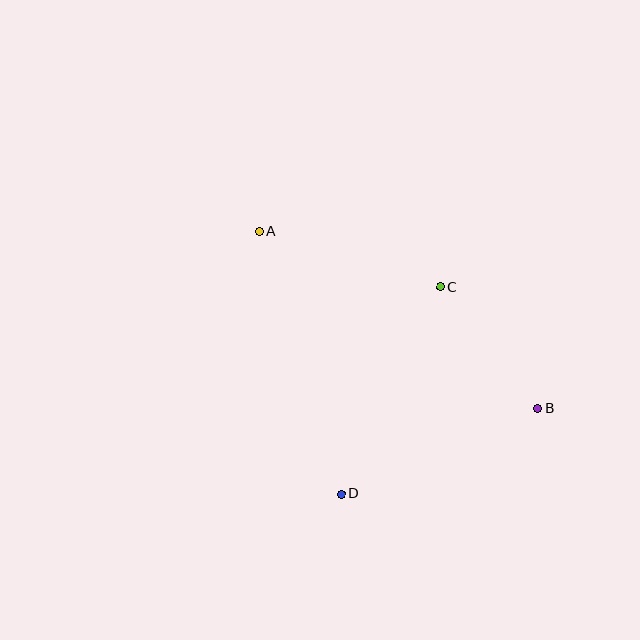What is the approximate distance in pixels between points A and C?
The distance between A and C is approximately 190 pixels.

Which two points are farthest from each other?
Points A and B are farthest from each other.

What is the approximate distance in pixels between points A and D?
The distance between A and D is approximately 275 pixels.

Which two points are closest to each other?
Points B and C are closest to each other.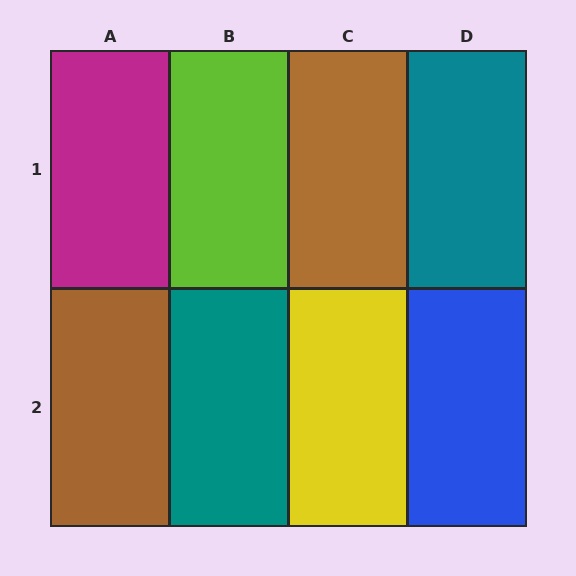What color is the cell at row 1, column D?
Teal.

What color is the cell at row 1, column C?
Brown.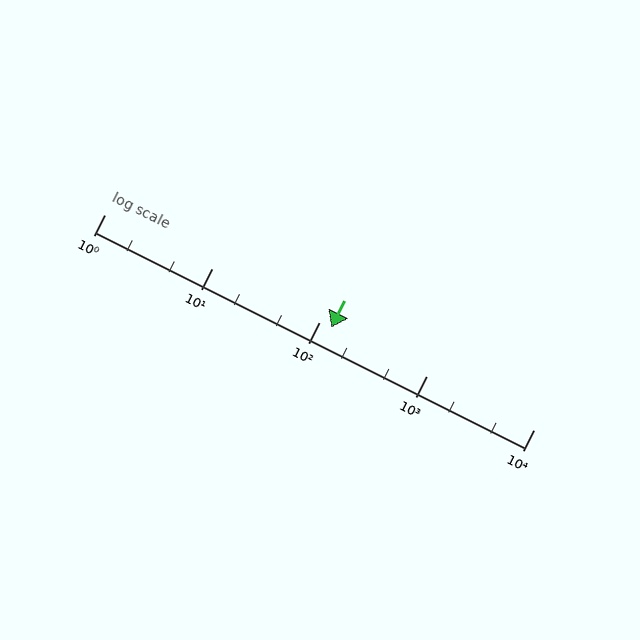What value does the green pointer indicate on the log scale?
The pointer indicates approximately 130.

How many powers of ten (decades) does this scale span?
The scale spans 4 decades, from 1 to 10000.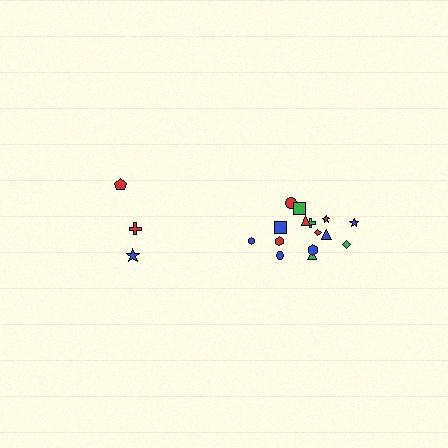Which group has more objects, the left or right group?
The right group.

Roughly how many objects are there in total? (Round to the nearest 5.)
Roughly 20 objects in total.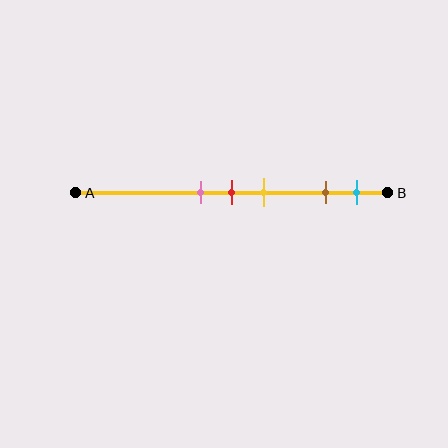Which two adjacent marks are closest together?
The pink and red marks are the closest adjacent pair.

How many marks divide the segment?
There are 5 marks dividing the segment.